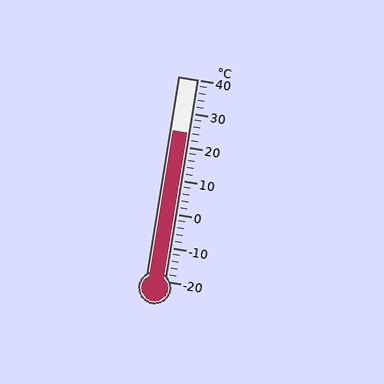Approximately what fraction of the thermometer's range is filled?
The thermometer is filled to approximately 75% of its range.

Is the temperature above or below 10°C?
The temperature is above 10°C.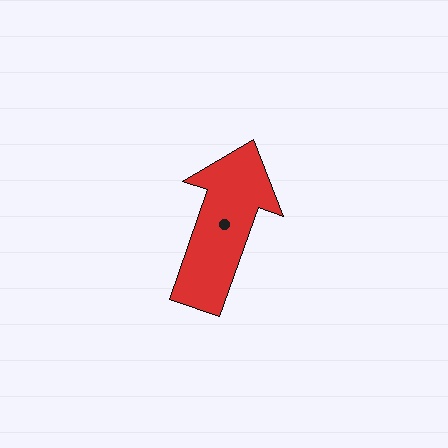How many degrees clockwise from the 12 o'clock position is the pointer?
Approximately 19 degrees.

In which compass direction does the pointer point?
North.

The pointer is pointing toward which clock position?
Roughly 1 o'clock.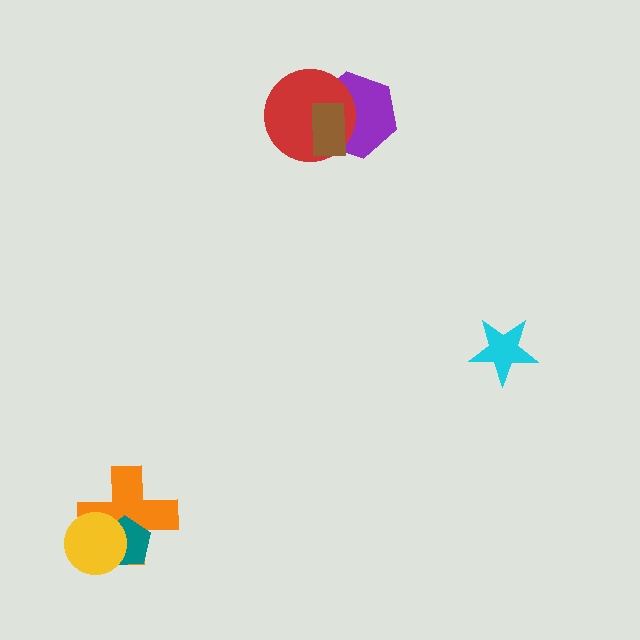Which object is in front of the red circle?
The brown rectangle is in front of the red circle.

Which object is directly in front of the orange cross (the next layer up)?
The teal pentagon is directly in front of the orange cross.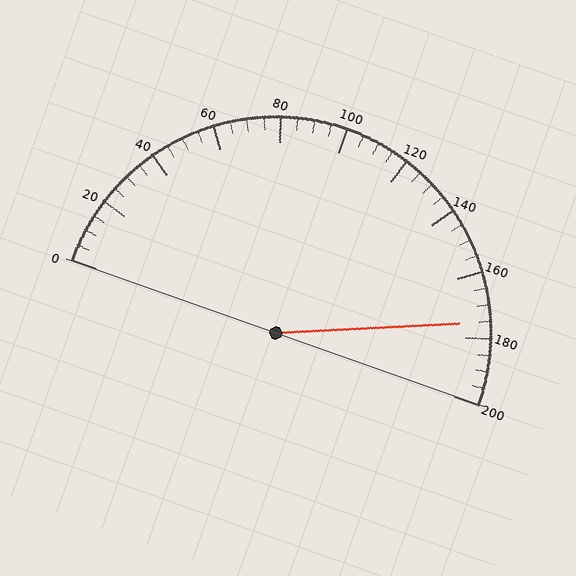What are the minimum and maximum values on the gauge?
The gauge ranges from 0 to 200.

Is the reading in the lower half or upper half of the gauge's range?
The reading is in the upper half of the range (0 to 200).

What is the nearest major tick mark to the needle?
The nearest major tick mark is 180.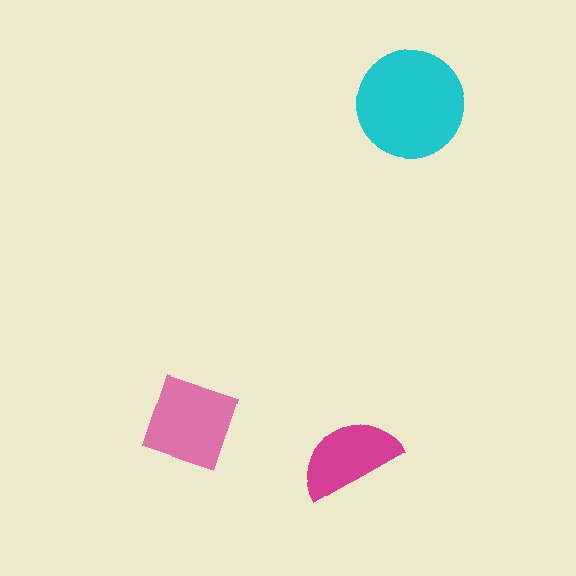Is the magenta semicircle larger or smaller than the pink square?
Smaller.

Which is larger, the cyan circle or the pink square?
The cyan circle.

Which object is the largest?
The cyan circle.